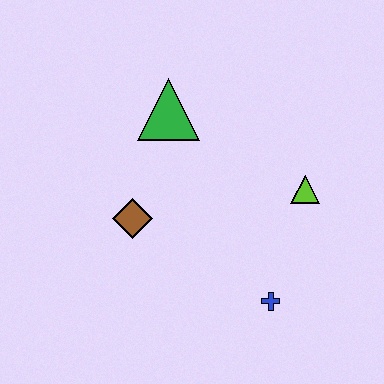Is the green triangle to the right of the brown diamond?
Yes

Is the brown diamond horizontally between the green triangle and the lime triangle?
No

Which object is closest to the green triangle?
The brown diamond is closest to the green triangle.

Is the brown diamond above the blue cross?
Yes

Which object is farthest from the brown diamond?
The lime triangle is farthest from the brown diamond.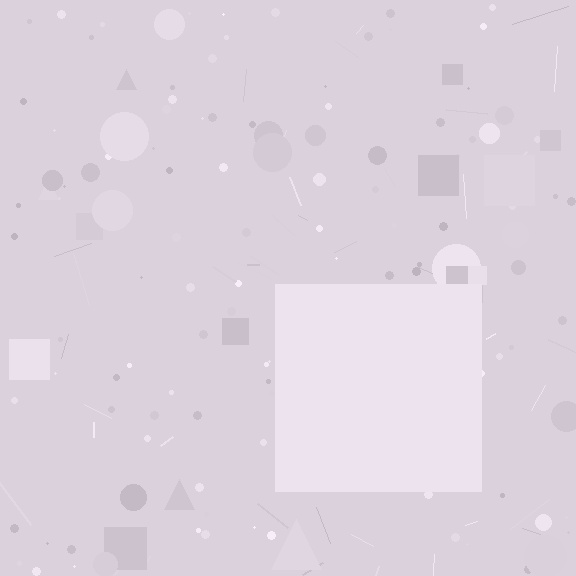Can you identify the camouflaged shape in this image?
The camouflaged shape is a square.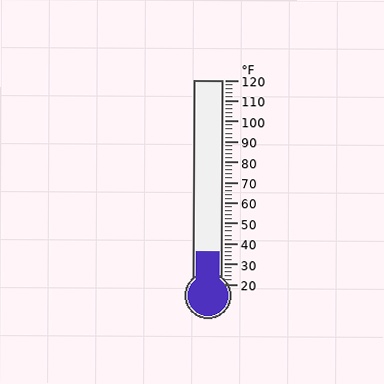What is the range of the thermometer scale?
The thermometer scale ranges from 20°F to 120°F.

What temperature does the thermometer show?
The thermometer shows approximately 36°F.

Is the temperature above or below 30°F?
The temperature is above 30°F.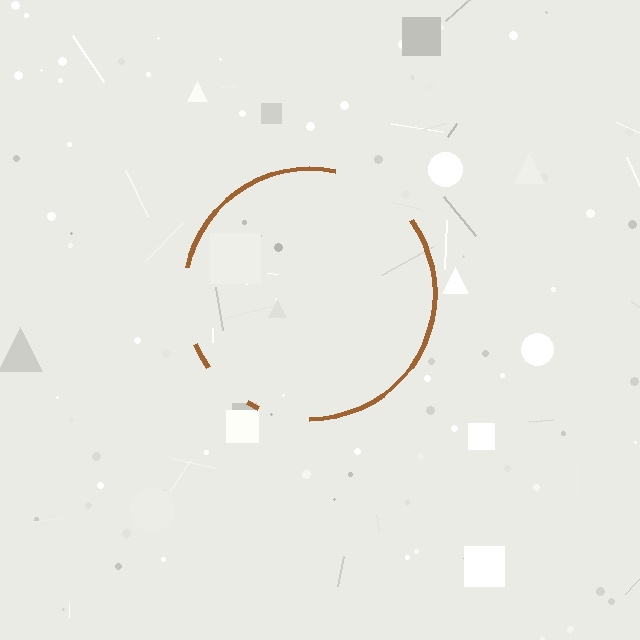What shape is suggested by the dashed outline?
The dashed outline suggests a circle.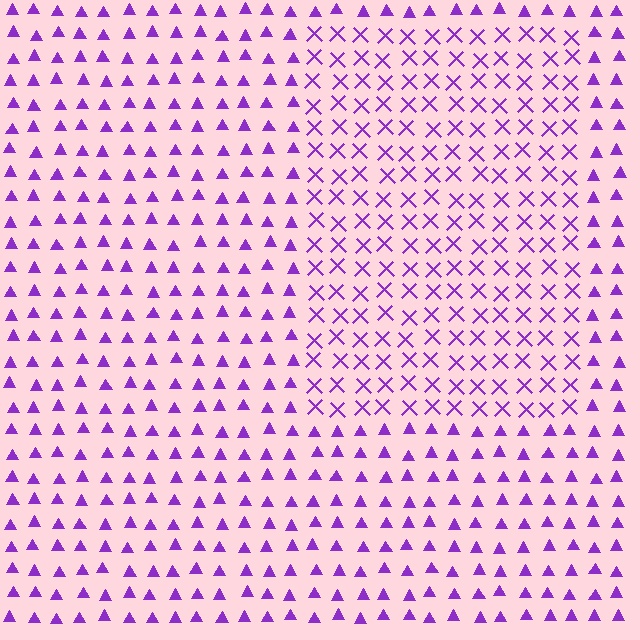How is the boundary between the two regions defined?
The boundary is defined by a change in element shape: X marks inside vs. triangles outside. All elements share the same color and spacing.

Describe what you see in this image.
The image is filled with small purple elements arranged in a uniform grid. A rectangle-shaped region contains X marks, while the surrounding area contains triangles. The boundary is defined purely by the change in element shape.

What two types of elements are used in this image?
The image uses X marks inside the rectangle region and triangles outside it.